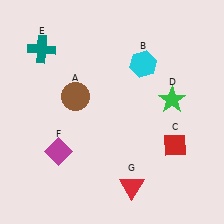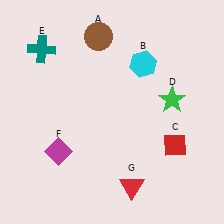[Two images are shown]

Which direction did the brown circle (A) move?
The brown circle (A) moved up.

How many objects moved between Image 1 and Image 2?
1 object moved between the two images.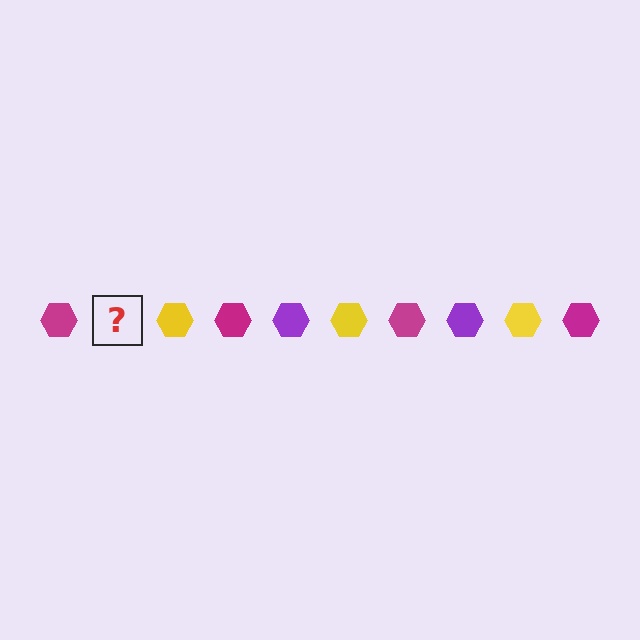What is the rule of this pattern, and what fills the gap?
The rule is that the pattern cycles through magenta, purple, yellow hexagons. The gap should be filled with a purple hexagon.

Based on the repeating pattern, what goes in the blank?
The blank should be a purple hexagon.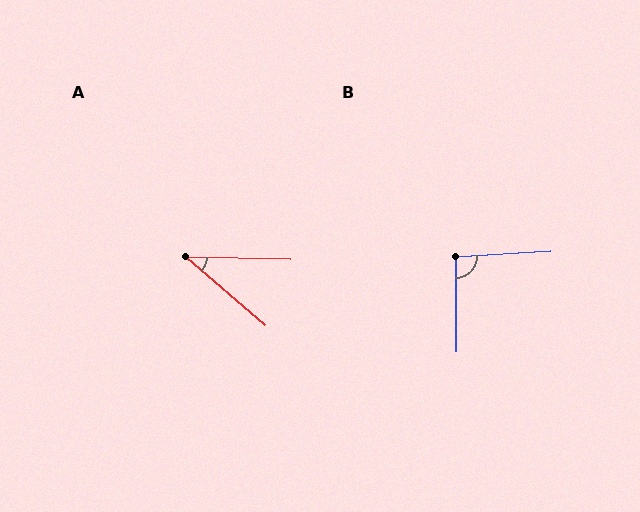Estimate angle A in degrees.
Approximately 39 degrees.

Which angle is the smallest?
A, at approximately 39 degrees.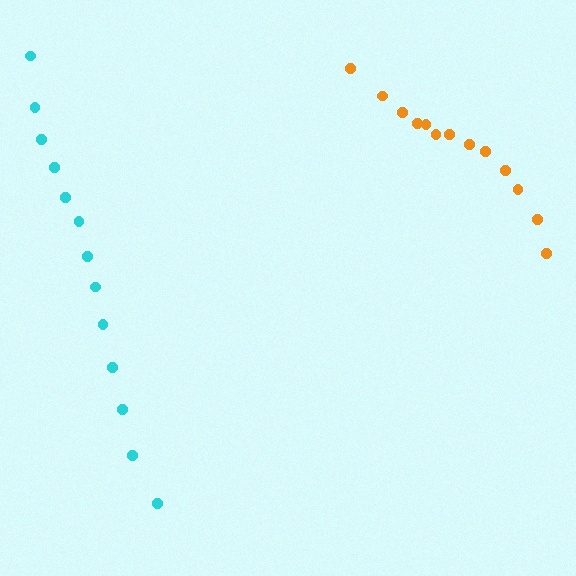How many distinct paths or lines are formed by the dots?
There are 2 distinct paths.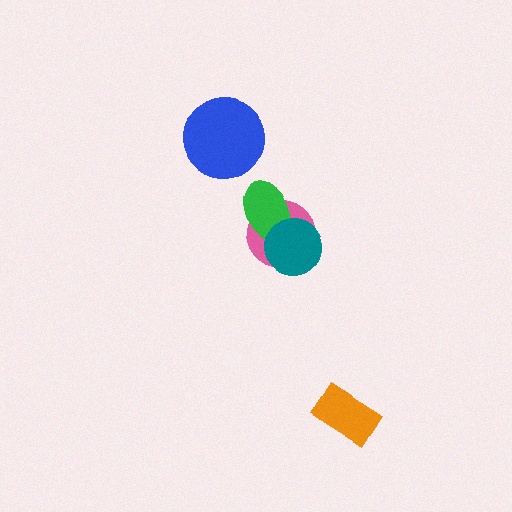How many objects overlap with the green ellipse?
2 objects overlap with the green ellipse.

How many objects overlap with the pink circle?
2 objects overlap with the pink circle.